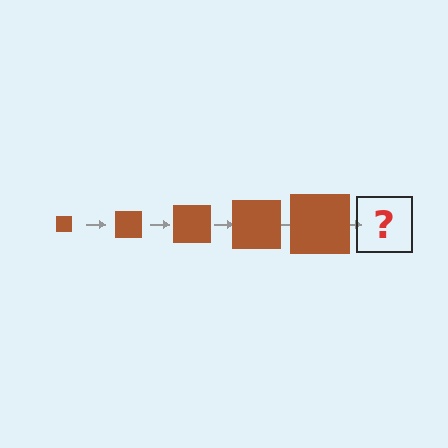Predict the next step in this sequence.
The next step is a brown square, larger than the previous one.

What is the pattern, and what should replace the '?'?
The pattern is that the square gets progressively larger each step. The '?' should be a brown square, larger than the previous one.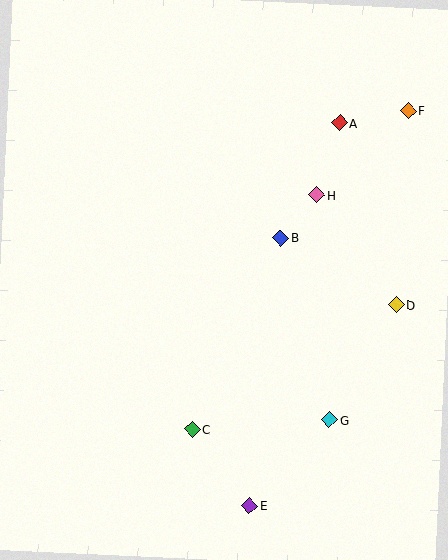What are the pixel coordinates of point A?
Point A is at (340, 123).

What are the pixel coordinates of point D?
Point D is at (397, 304).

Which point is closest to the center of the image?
Point B at (281, 238) is closest to the center.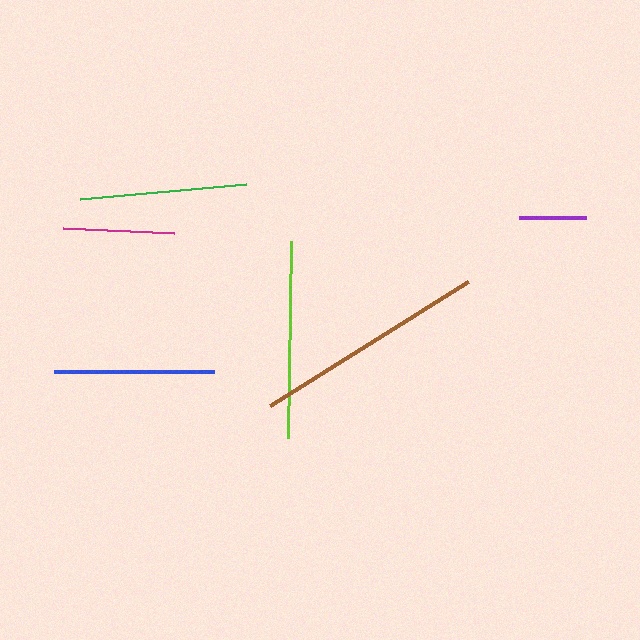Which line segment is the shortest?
The purple line is the shortest at approximately 66 pixels.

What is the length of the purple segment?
The purple segment is approximately 66 pixels long.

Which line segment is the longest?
The brown line is the longest at approximately 234 pixels.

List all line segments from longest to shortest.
From longest to shortest: brown, lime, green, blue, magenta, purple.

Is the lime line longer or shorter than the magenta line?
The lime line is longer than the magenta line.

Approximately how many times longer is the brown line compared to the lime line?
The brown line is approximately 1.2 times the length of the lime line.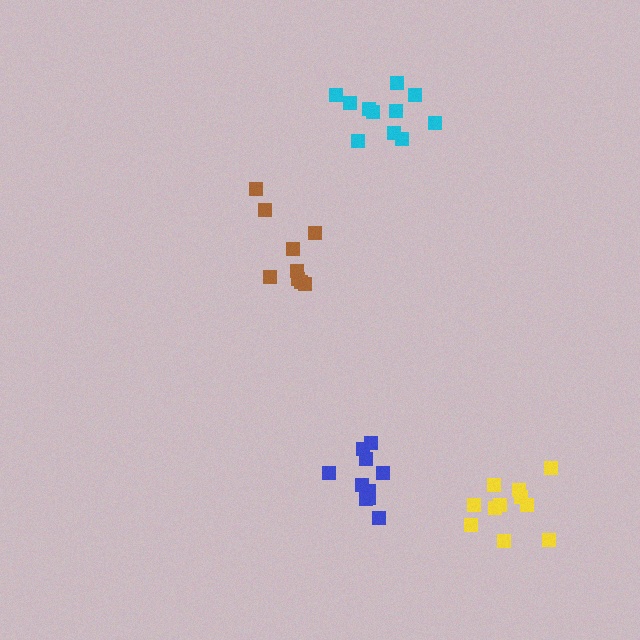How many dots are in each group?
Group 1: 10 dots, Group 2: 9 dots, Group 3: 11 dots, Group 4: 11 dots (41 total).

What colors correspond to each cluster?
The clusters are colored: blue, brown, yellow, cyan.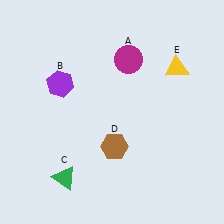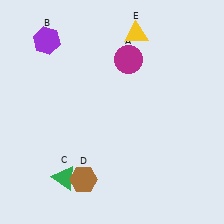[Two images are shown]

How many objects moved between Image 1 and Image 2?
3 objects moved between the two images.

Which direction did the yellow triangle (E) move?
The yellow triangle (E) moved left.